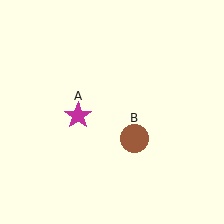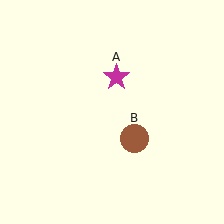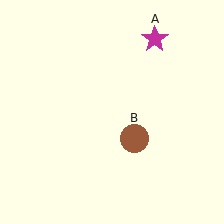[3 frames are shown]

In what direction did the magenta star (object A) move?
The magenta star (object A) moved up and to the right.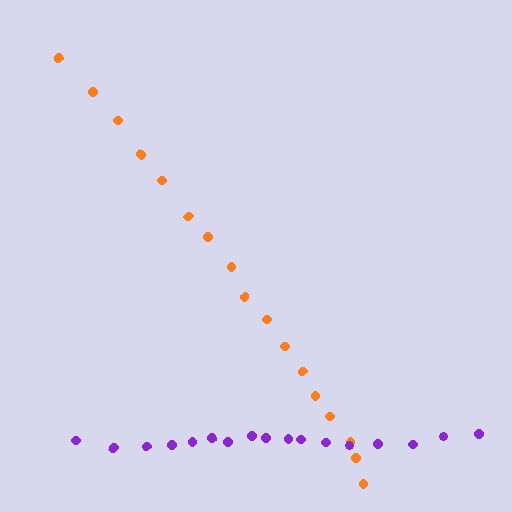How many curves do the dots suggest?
There are 2 distinct paths.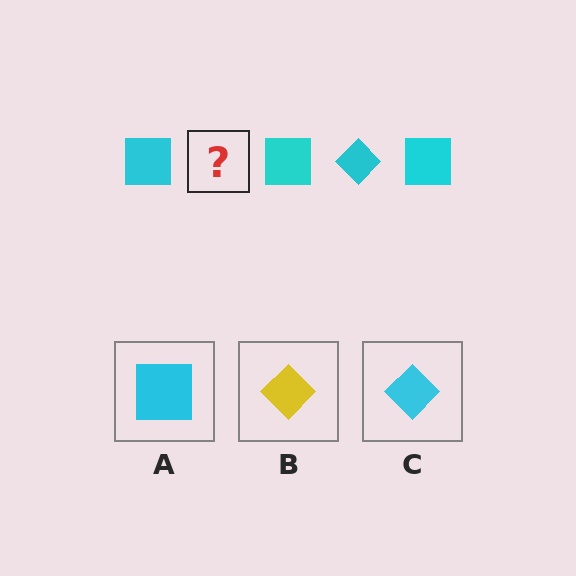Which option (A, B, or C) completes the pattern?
C.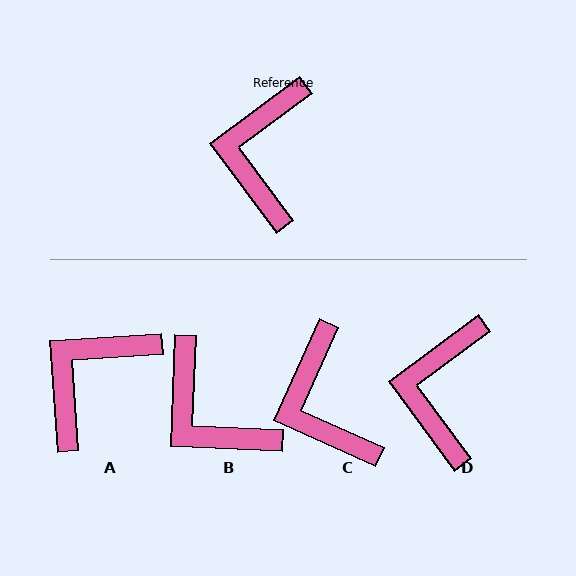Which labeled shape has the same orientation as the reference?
D.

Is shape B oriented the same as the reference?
No, it is off by about 51 degrees.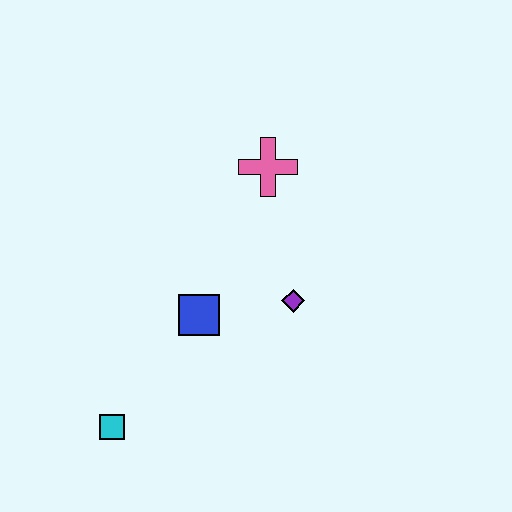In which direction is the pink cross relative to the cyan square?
The pink cross is above the cyan square.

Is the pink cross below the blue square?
No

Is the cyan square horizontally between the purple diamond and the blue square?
No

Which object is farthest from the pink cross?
The cyan square is farthest from the pink cross.